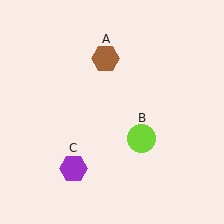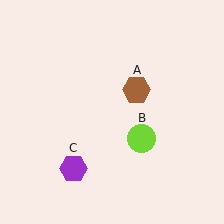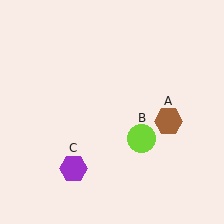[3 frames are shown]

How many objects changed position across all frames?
1 object changed position: brown hexagon (object A).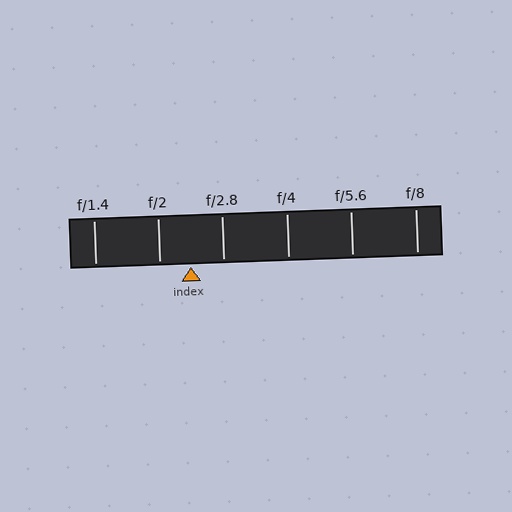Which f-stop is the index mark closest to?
The index mark is closest to f/2.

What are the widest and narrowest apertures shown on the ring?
The widest aperture shown is f/1.4 and the narrowest is f/8.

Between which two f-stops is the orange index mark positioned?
The index mark is between f/2 and f/2.8.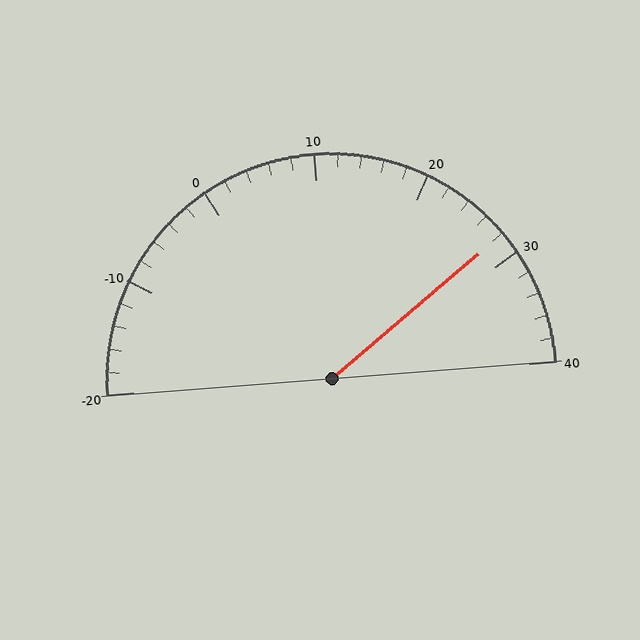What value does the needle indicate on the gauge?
The needle indicates approximately 28.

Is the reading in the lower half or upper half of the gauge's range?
The reading is in the upper half of the range (-20 to 40).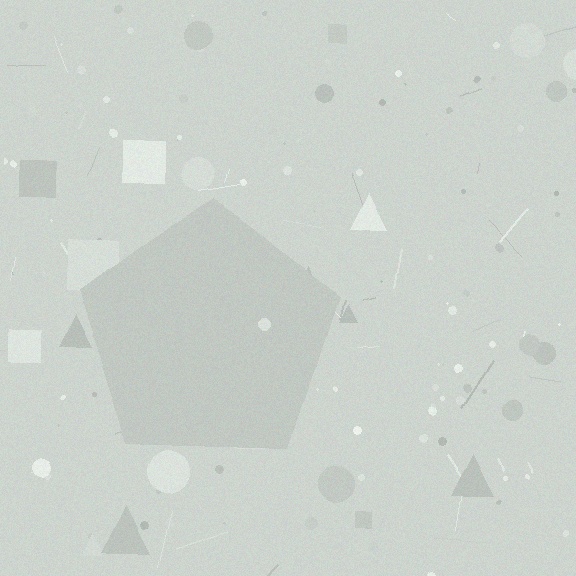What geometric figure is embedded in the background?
A pentagon is embedded in the background.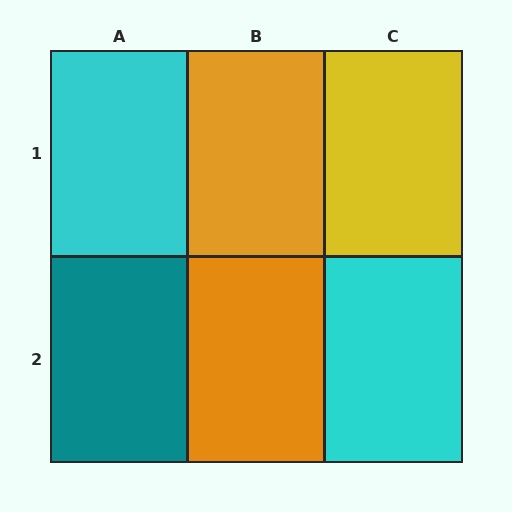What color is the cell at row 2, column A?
Teal.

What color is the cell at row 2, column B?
Orange.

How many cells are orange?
2 cells are orange.